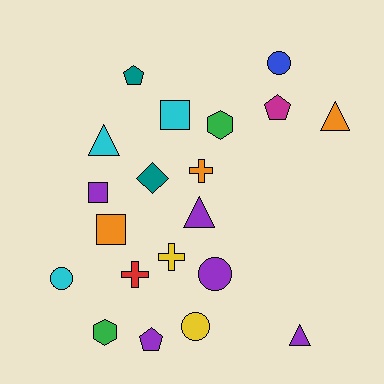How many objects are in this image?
There are 20 objects.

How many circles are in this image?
There are 4 circles.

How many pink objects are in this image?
There are no pink objects.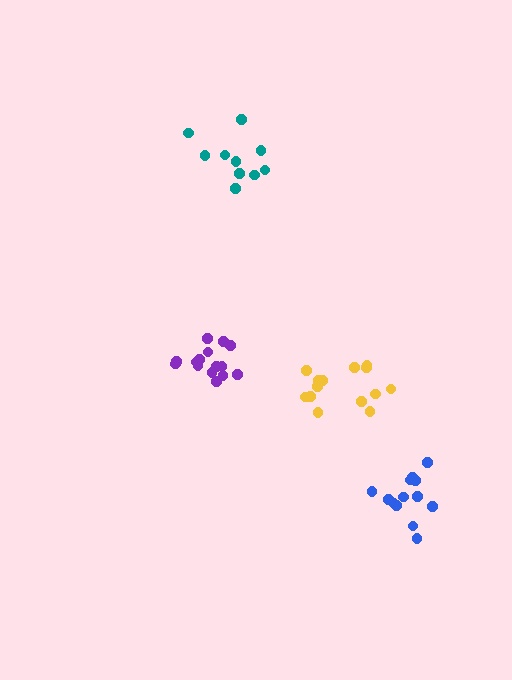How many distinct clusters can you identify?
There are 4 distinct clusters.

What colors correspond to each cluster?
The clusters are colored: teal, blue, yellow, purple.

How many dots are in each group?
Group 1: 10 dots, Group 2: 13 dots, Group 3: 15 dots, Group 4: 15 dots (53 total).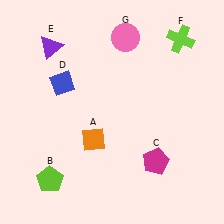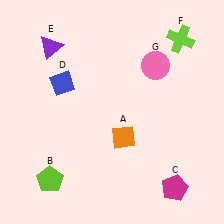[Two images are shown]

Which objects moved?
The objects that moved are: the orange diamond (A), the magenta pentagon (C), the pink circle (G).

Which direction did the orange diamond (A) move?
The orange diamond (A) moved right.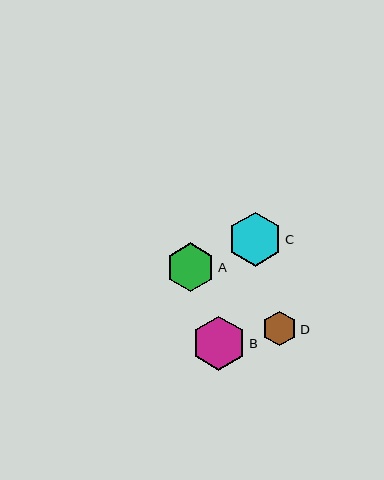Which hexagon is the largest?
Hexagon C is the largest with a size of approximately 54 pixels.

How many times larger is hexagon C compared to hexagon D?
Hexagon C is approximately 1.6 times the size of hexagon D.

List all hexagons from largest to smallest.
From largest to smallest: C, B, A, D.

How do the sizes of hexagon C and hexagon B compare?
Hexagon C and hexagon B are approximately the same size.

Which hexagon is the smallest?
Hexagon D is the smallest with a size of approximately 34 pixels.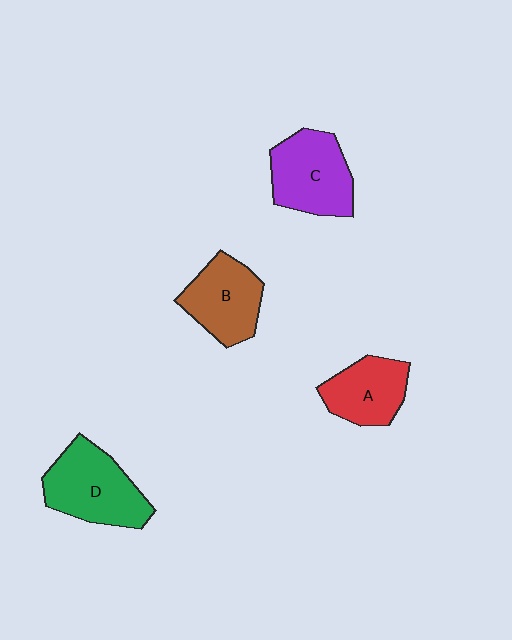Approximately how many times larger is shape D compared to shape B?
Approximately 1.2 times.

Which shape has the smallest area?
Shape A (red).